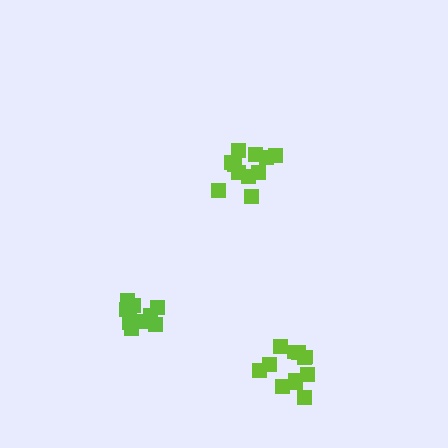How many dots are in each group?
Group 1: 11 dots, Group 2: 12 dots, Group 3: 10 dots (33 total).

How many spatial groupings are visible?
There are 3 spatial groupings.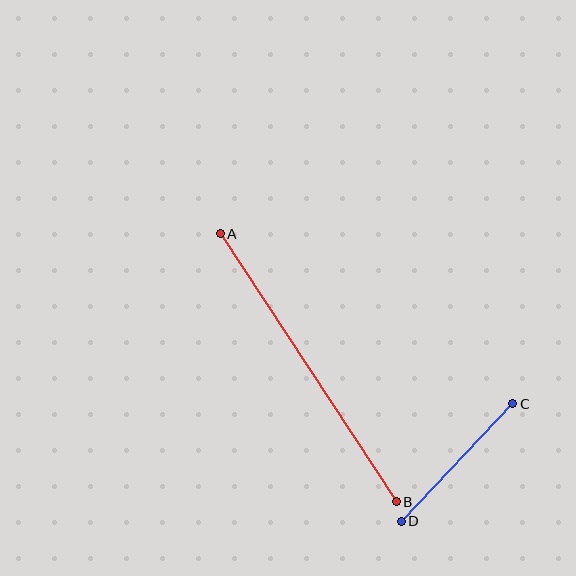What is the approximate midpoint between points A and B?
The midpoint is at approximately (308, 368) pixels.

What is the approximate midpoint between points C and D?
The midpoint is at approximately (457, 463) pixels.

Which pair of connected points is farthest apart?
Points A and B are farthest apart.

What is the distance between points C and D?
The distance is approximately 162 pixels.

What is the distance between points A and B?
The distance is approximately 321 pixels.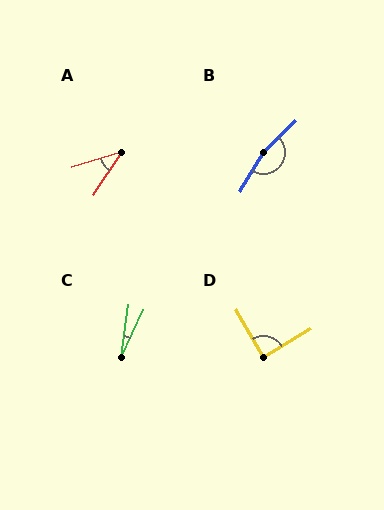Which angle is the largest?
B, at approximately 166 degrees.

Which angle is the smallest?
C, at approximately 17 degrees.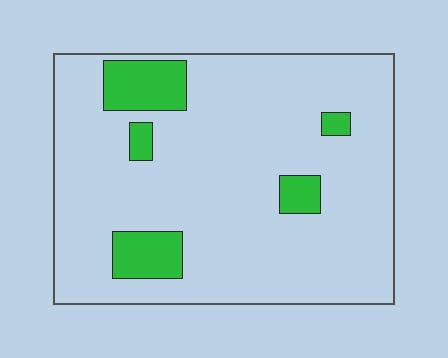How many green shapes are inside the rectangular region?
5.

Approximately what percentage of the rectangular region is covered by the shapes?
Approximately 15%.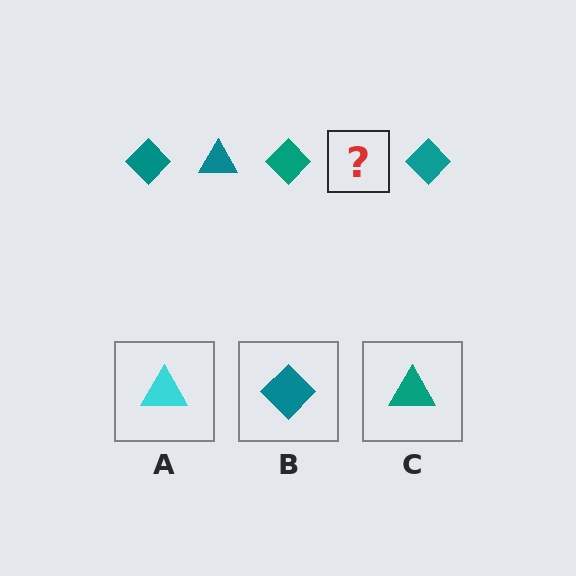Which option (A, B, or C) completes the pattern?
C.